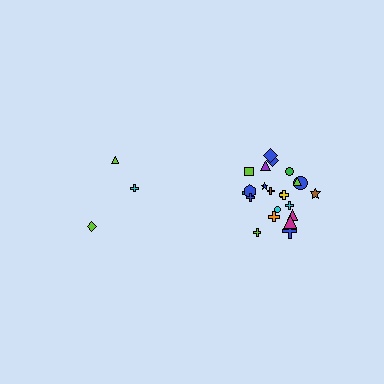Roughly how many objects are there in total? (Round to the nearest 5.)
Roughly 25 objects in total.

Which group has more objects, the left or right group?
The right group.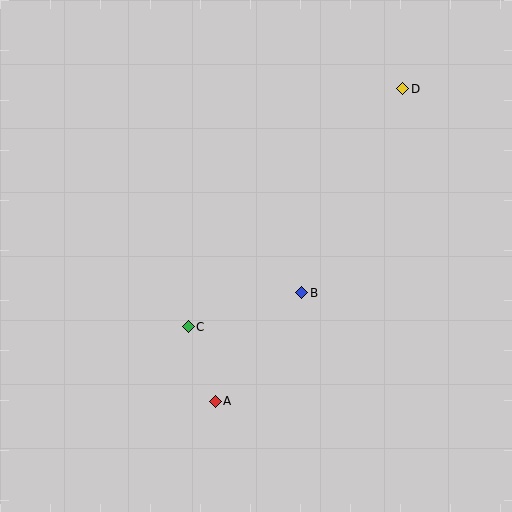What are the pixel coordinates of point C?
Point C is at (188, 327).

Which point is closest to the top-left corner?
Point C is closest to the top-left corner.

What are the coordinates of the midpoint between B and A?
The midpoint between B and A is at (259, 347).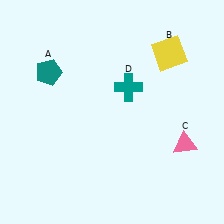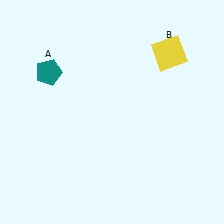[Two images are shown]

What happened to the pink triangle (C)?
The pink triangle (C) was removed in Image 2. It was in the bottom-right area of Image 1.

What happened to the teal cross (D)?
The teal cross (D) was removed in Image 2. It was in the top-right area of Image 1.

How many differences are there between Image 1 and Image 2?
There are 2 differences between the two images.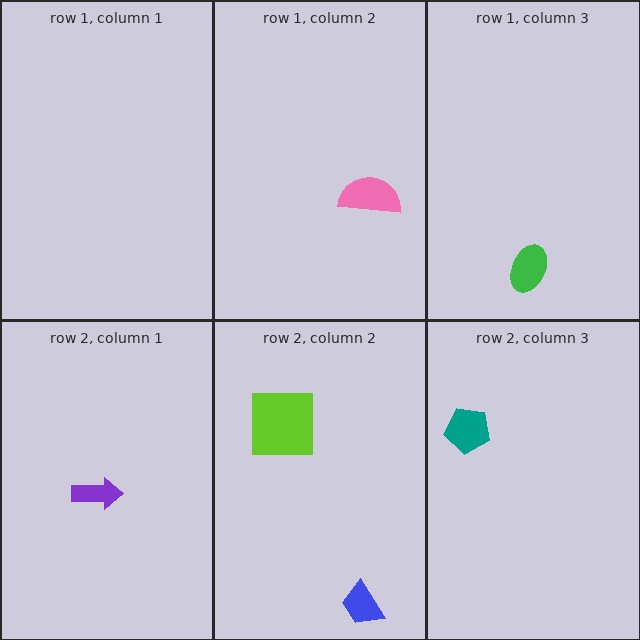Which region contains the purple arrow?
The row 2, column 1 region.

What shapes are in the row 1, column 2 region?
The pink semicircle.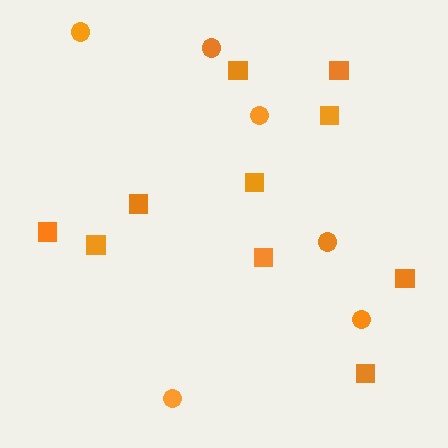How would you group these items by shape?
There are 2 groups: one group of circles (6) and one group of squares (10).